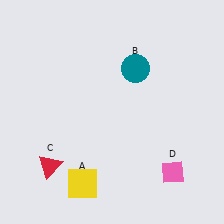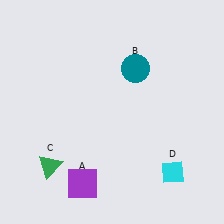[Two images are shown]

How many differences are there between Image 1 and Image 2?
There are 3 differences between the two images.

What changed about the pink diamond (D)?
In Image 1, D is pink. In Image 2, it changed to cyan.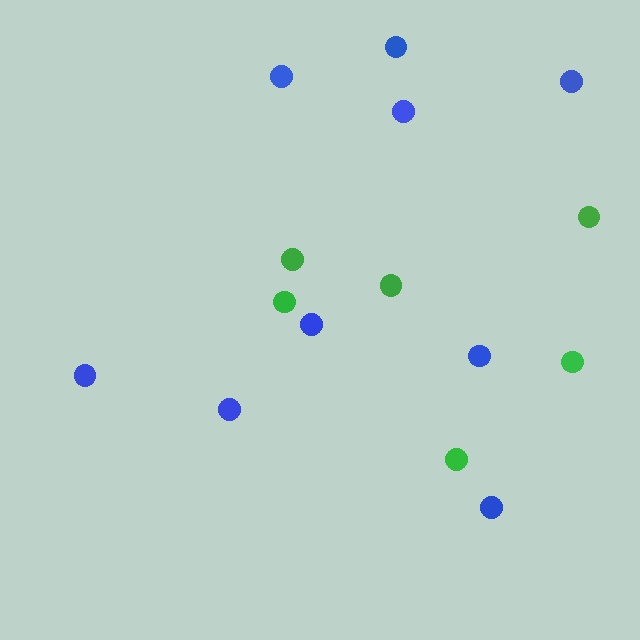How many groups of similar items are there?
There are 2 groups: one group of green circles (6) and one group of blue circles (9).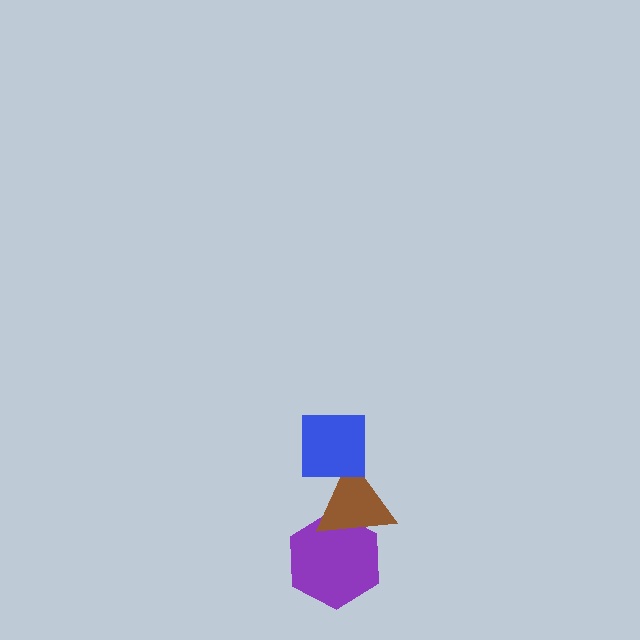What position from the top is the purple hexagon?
The purple hexagon is 3rd from the top.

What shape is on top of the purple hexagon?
The brown triangle is on top of the purple hexagon.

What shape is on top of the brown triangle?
The blue square is on top of the brown triangle.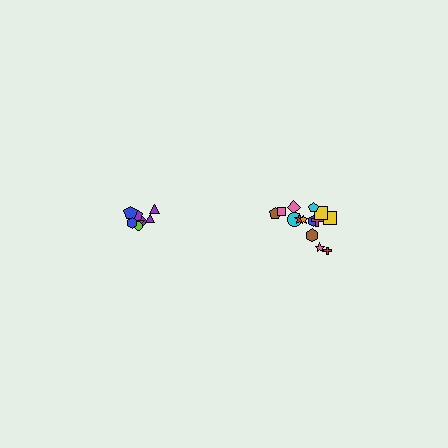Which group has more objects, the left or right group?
The right group.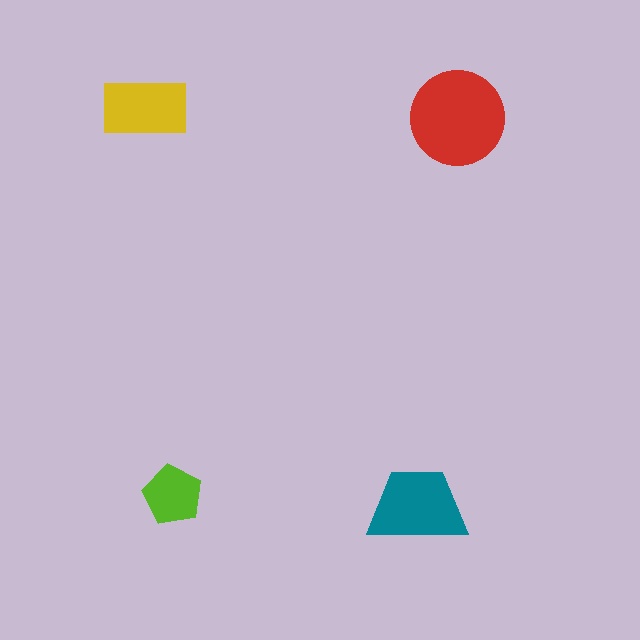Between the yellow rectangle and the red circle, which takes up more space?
The red circle.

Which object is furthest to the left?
The yellow rectangle is leftmost.